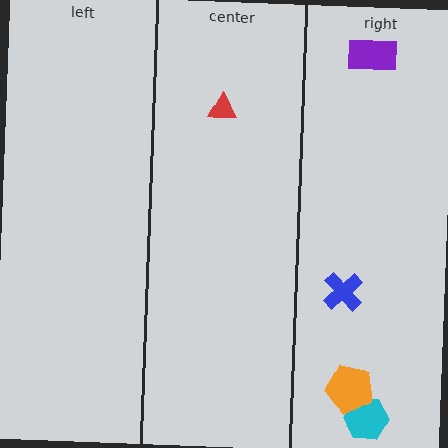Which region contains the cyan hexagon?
The right region.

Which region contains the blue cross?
The right region.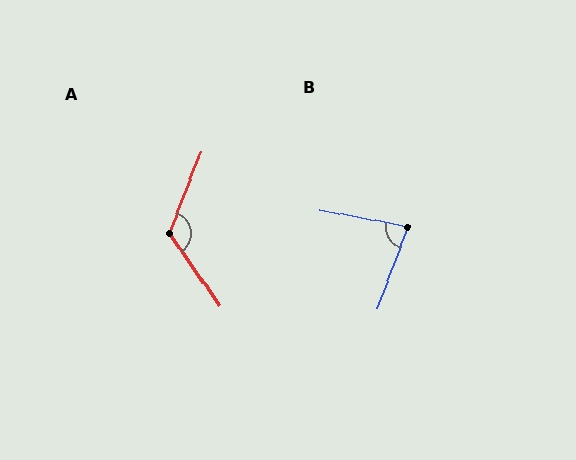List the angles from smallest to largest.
B (80°), A (124°).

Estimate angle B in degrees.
Approximately 80 degrees.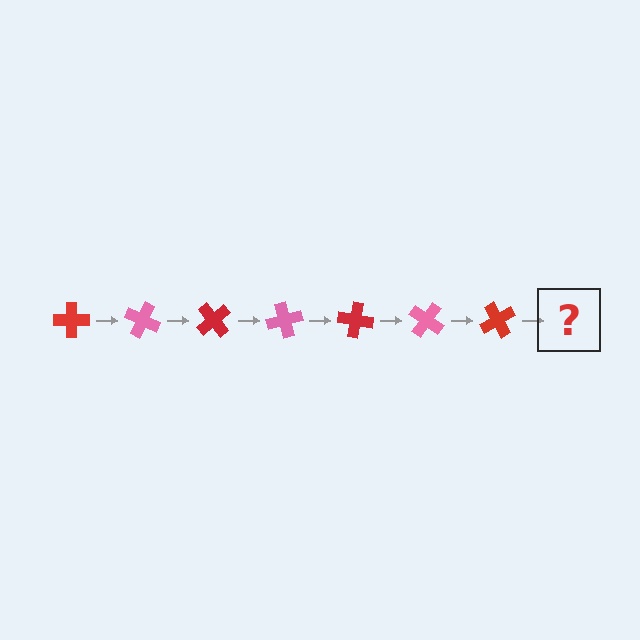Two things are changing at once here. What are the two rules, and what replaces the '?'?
The two rules are that it rotates 25 degrees each step and the color cycles through red and pink. The '?' should be a pink cross, rotated 175 degrees from the start.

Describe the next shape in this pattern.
It should be a pink cross, rotated 175 degrees from the start.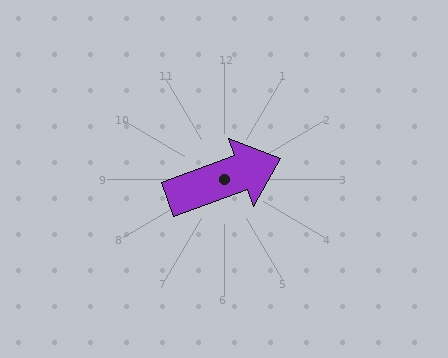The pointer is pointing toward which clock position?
Roughly 2 o'clock.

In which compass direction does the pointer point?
East.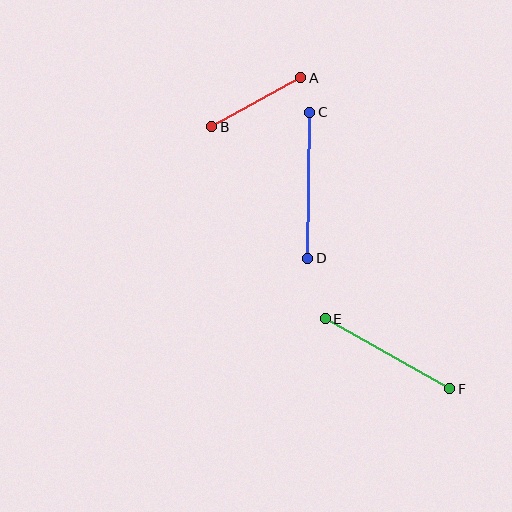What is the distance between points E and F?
The distance is approximately 143 pixels.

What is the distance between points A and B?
The distance is approximately 101 pixels.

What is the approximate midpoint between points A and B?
The midpoint is at approximately (256, 102) pixels.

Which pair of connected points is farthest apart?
Points C and D are farthest apart.